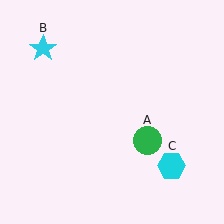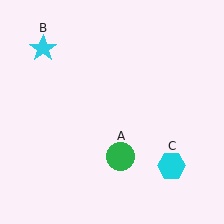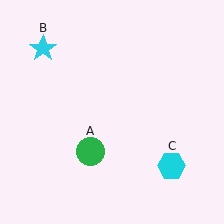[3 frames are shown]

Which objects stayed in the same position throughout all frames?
Cyan star (object B) and cyan hexagon (object C) remained stationary.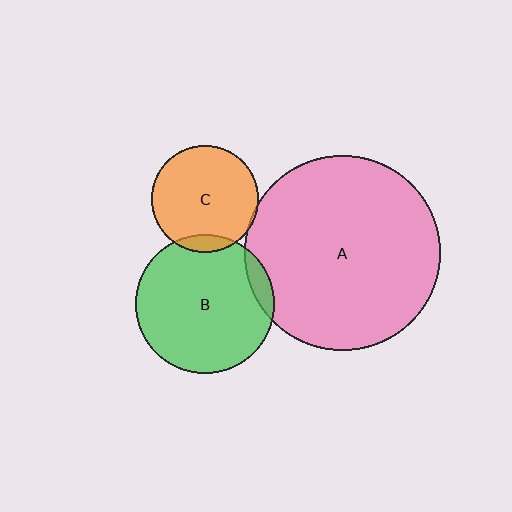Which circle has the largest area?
Circle A (pink).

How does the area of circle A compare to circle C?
Approximately 3.3 times.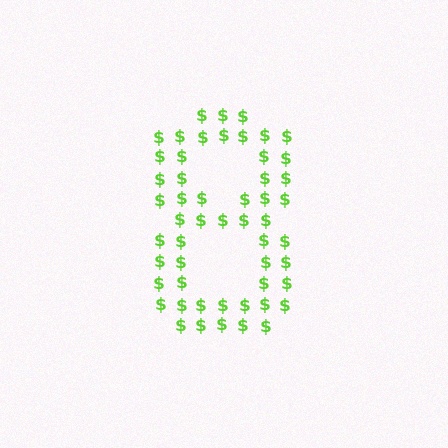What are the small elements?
The small elements are dollar signs.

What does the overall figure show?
The overall figure shows the digit 8.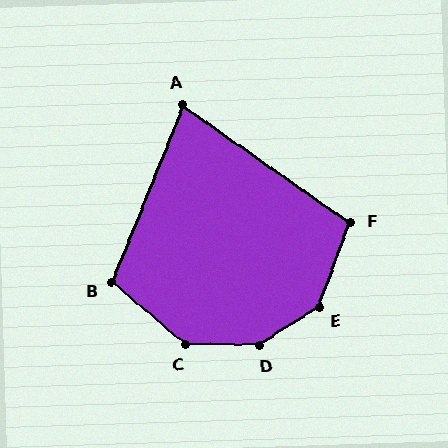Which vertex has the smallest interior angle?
A, at approximately 77 degrees.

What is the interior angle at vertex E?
Approximately 143 degrees (obtuse).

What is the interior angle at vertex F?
Approximately 105 degrees (obtuse).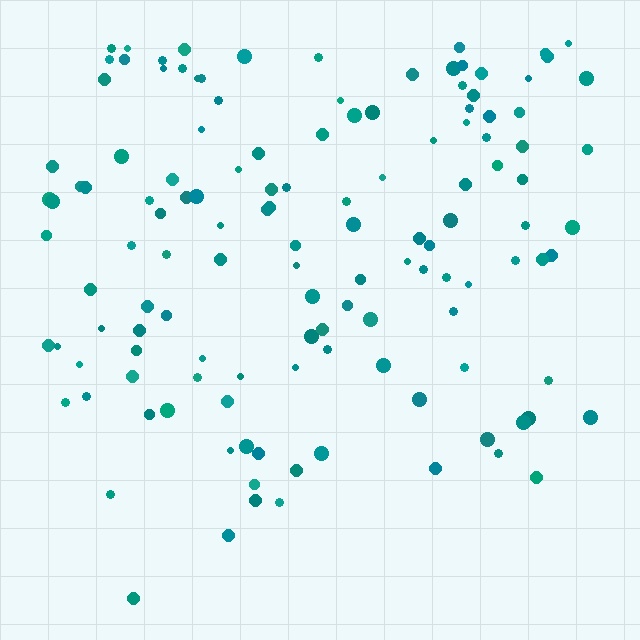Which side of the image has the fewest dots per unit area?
The bottom.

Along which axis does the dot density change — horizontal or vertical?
Vertical.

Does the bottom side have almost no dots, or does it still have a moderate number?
Still a moderate number, just noticeably fewer than the top.